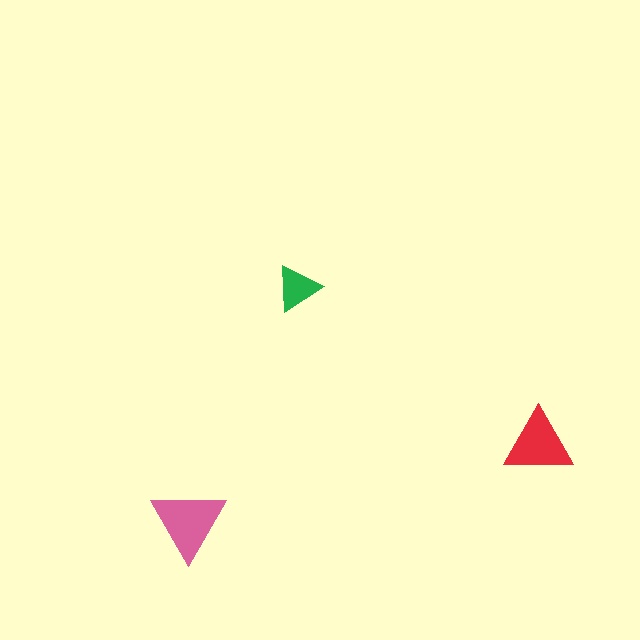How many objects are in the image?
There are 3 objects in the image.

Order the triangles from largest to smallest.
the pink one, the red one, the green one.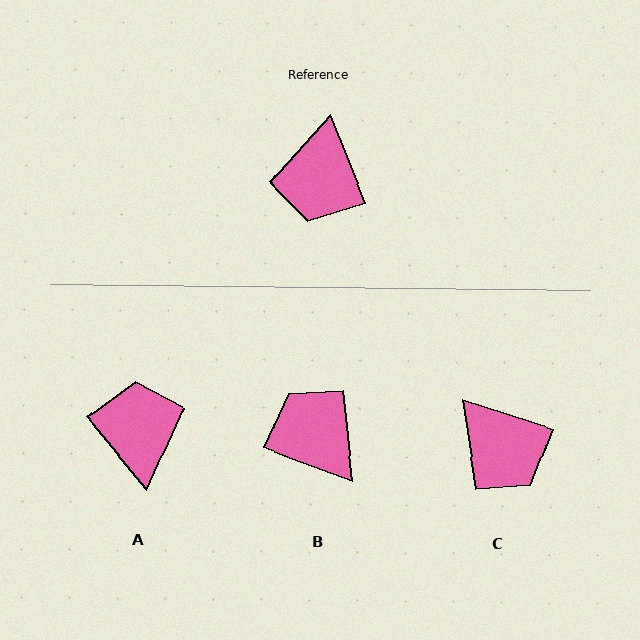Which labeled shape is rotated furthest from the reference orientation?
A, about 162 degrees away.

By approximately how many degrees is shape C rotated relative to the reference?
Approximately 51 degrees counter-clockwise.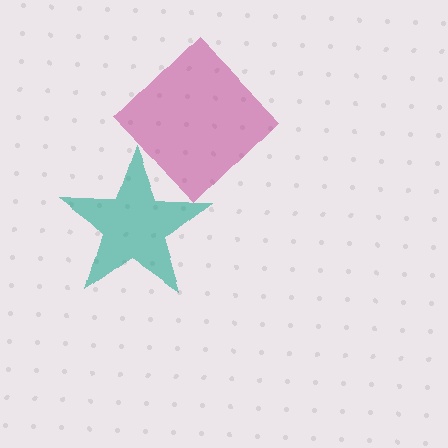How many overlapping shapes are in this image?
There are 2 overlapping shapes in the image.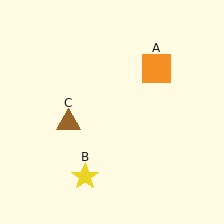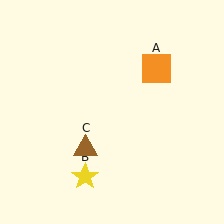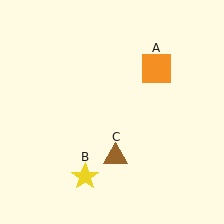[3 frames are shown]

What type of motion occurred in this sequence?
The brown triangle (object C) rotated counterclockwise around the center of the scene.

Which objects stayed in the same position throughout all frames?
Orange square (object A) and yellow star (object B) remained stationary.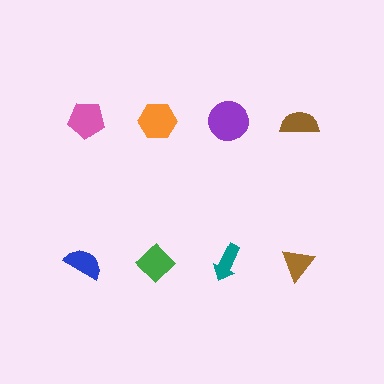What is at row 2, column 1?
A blue semicircle.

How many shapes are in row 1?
4 shapes.